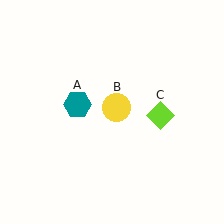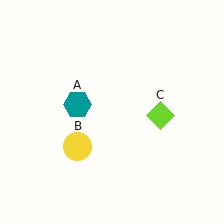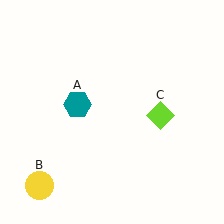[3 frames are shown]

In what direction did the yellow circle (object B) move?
The yellow circle (object B) moved down and to the left.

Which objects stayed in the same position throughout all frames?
Teal hexagon (object A) and lime diamond (object C) remained stationary.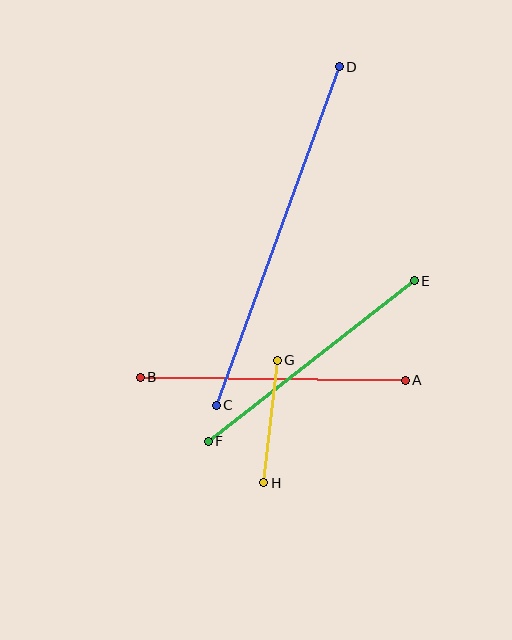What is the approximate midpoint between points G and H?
The midpoint is at approximately (270, 422) pixels.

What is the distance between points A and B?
The distance is approximately 265 pixels.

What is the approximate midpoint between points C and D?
The midpoint is at approximately (278, 236) pixels.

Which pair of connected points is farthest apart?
Points C and D are farthest apart.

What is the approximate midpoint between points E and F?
The midpoint is at approximately (311, 361) pixels.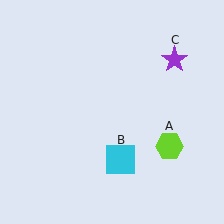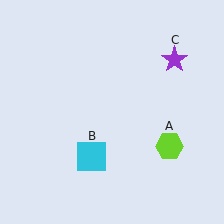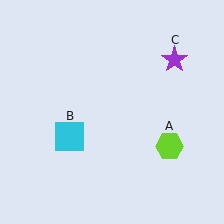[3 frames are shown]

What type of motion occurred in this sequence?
The cyan square (object B) rotated clockwise around the center of the scene.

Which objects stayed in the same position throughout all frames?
Lime hexagon (object A) and purple star (object C) remained stationary.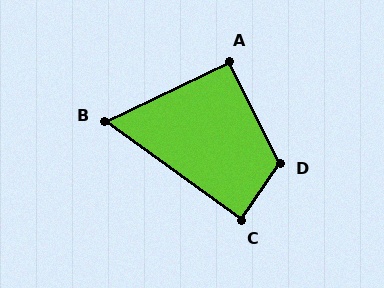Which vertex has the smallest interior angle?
B, at approximately 61 degrees.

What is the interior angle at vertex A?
Approximately 91 degrees (approximately right).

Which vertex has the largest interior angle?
D, at approximately 119 degrees.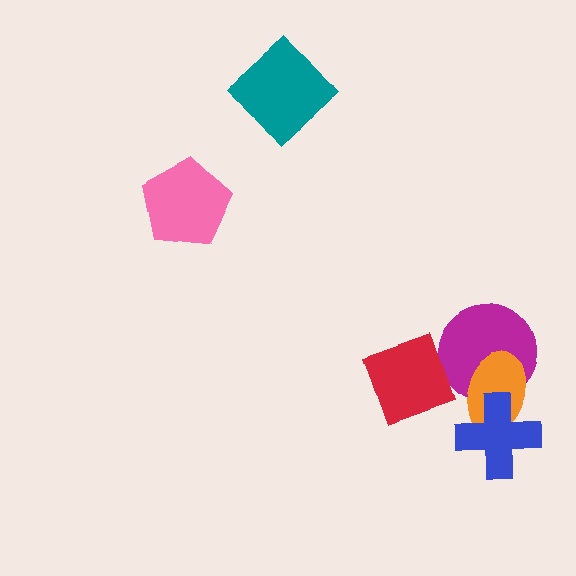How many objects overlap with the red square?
0 objects overlap with the red square.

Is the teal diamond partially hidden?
No, no other shape covers it.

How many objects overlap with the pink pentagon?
0 objects overlap with the pink pentagon.